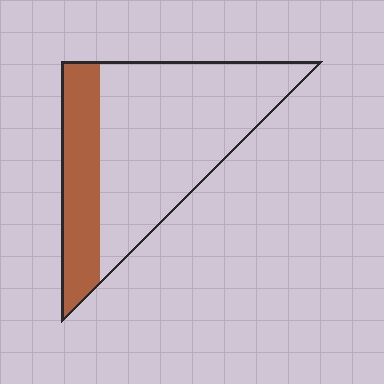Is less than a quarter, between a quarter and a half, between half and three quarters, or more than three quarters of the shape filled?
Between a quarter and a half.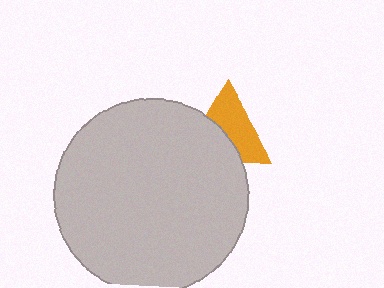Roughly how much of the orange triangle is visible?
About half of it is visible (roughly 56%).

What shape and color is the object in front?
The object in front is a light gray circle.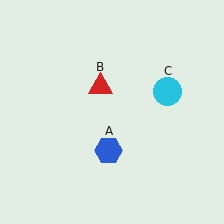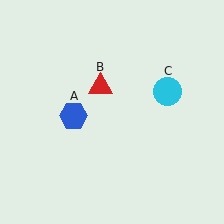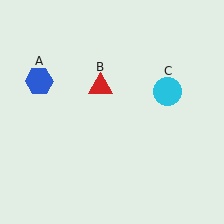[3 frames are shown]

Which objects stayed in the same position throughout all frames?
Red triangle (object B) and cyan circle (object C) remained stationary.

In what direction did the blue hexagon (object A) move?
The blue hexagon (object A) moved up and to the left.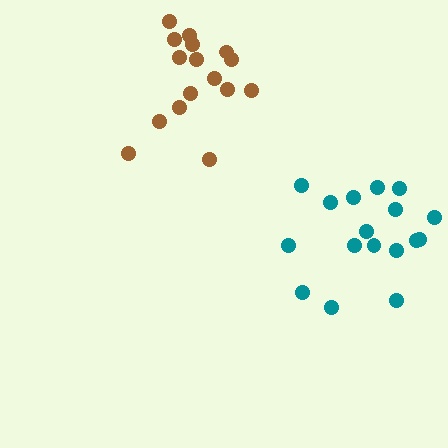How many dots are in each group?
Group 1: 16 dots, Group 2: 17 dots (33 total).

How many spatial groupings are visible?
There are 2 spatial groupings.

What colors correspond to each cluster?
The clusters are colored: brown, teal.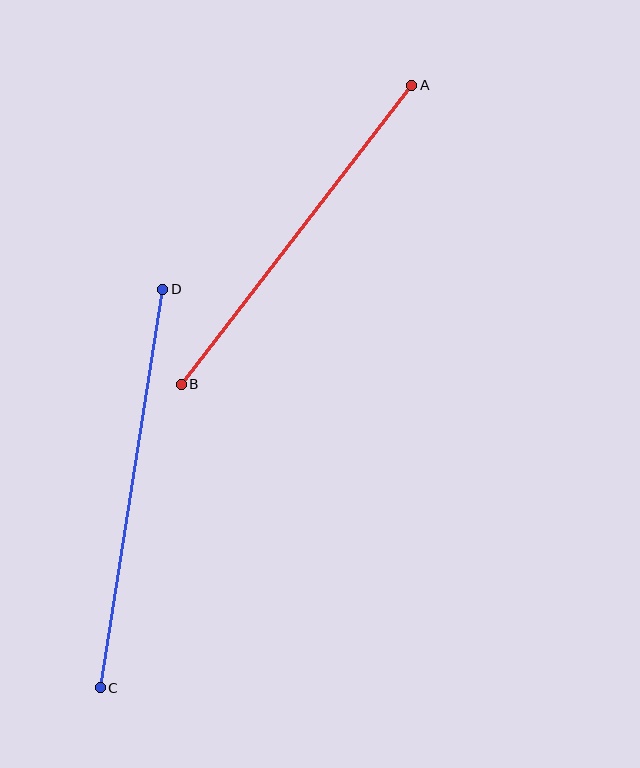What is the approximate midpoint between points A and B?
The midpoint is at approximately (296, 235) pixels.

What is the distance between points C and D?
The distance is approximately 403 pixels.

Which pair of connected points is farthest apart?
Points C and D are farthest apart.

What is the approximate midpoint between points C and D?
The midpoint is at approximately (132, 489) pixels.